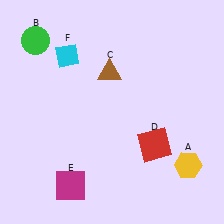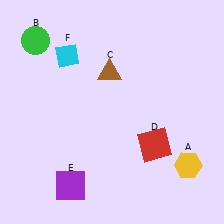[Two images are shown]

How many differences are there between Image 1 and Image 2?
There is 1 difference between the two images.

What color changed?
The square (E) changed from magenta in Image 1 to purple in Image 2.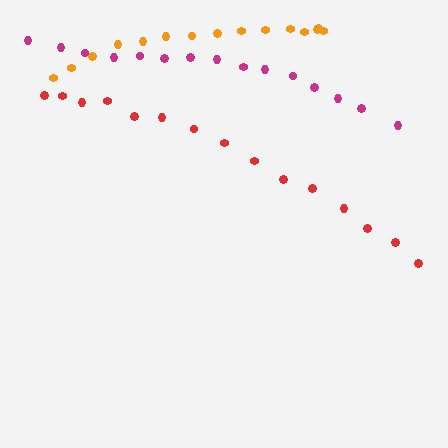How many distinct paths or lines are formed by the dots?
There are 3 distinct paths.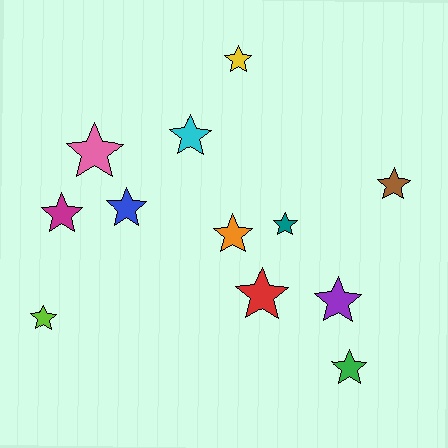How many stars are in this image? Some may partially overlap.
There are 12 stars.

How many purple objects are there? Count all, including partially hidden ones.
There is 1 purple object.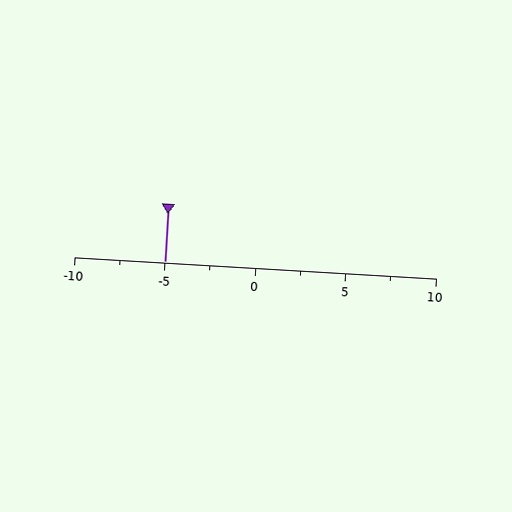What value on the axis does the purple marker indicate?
The marker indicates approximately -5.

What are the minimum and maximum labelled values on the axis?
The axis runs from -10 to 10.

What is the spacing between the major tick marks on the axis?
The major ticks are spaced 5 apart.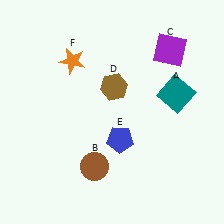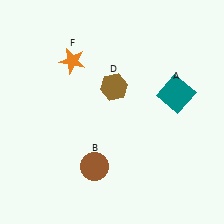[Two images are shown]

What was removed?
The purple square (C), the blue pentagon (E) were removed in Image 2.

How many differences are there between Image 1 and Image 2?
There are 2 differences between the two images.